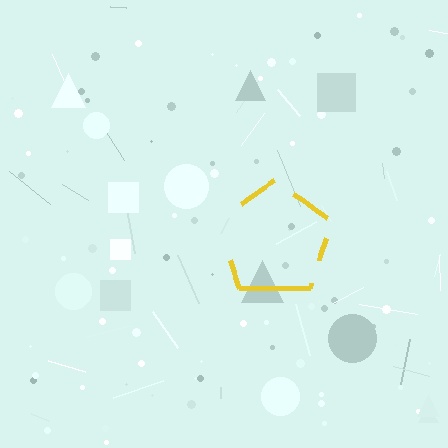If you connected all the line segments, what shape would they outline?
They would outline a pentagon.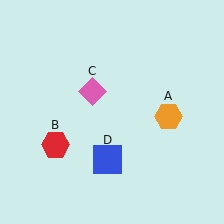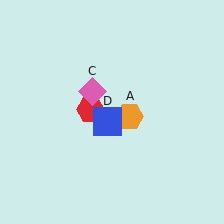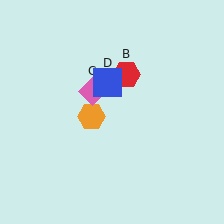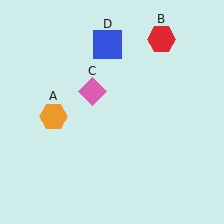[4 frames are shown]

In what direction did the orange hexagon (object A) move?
The orange hexagon (object A) moved left.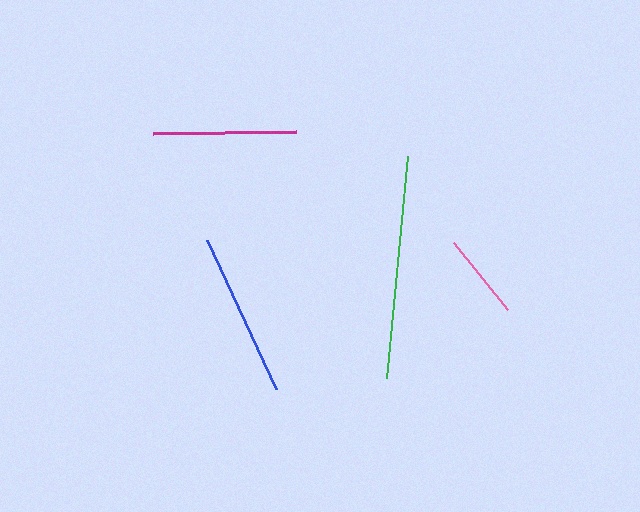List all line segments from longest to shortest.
From longest to shortest: green, blue, magenta, pink.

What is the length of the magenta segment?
The magenta segment is approximately 142 pixels long.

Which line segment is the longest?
The green line is the longest at approximately 224 pixels.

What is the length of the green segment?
The green segment is approximately 224 pixels long.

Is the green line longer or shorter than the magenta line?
The green line is longer than the magenta line.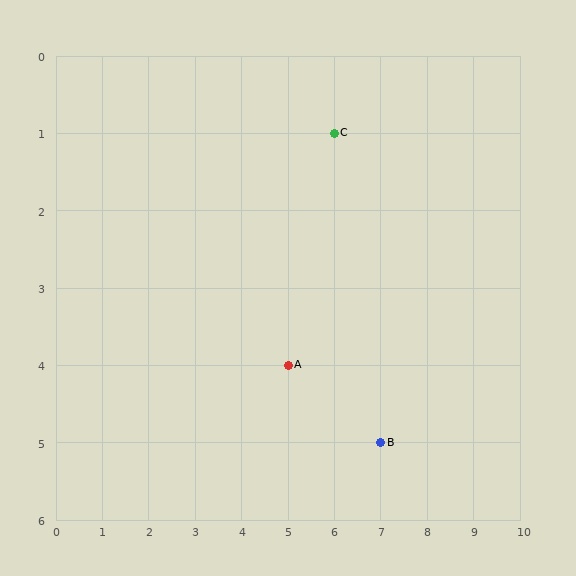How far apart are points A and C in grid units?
Points A and C are 1 column and 3 rows apart (about 3.2 grid units diagonally).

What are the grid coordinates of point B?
Point B is at grid coordinates (7, 5).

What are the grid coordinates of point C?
Point C is at grid coordinates (6, 1).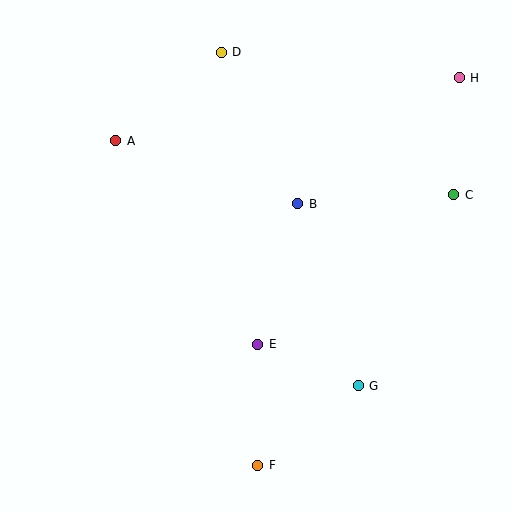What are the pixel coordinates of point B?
Point B is at (298, 204).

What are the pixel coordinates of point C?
Point C is at (454, 195).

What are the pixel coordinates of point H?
Point H is at (459, 78).